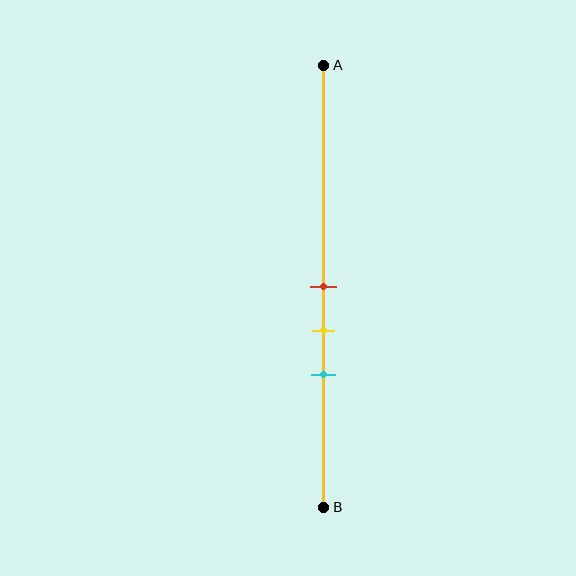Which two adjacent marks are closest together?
The red and yellow marks are the closest adjacent pair.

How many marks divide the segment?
There are 3 marks dividing the segment.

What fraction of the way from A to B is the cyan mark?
The cyan mark is approximately 70% (0.7) of the way from A to B.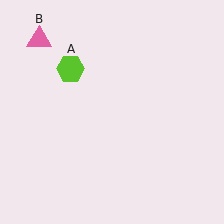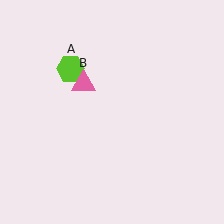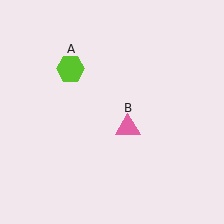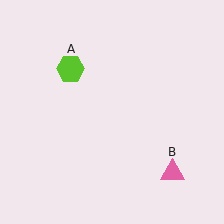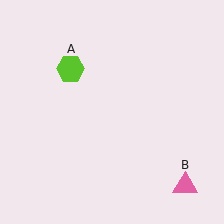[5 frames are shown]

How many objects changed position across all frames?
1 object changed position: pink triangle (object B).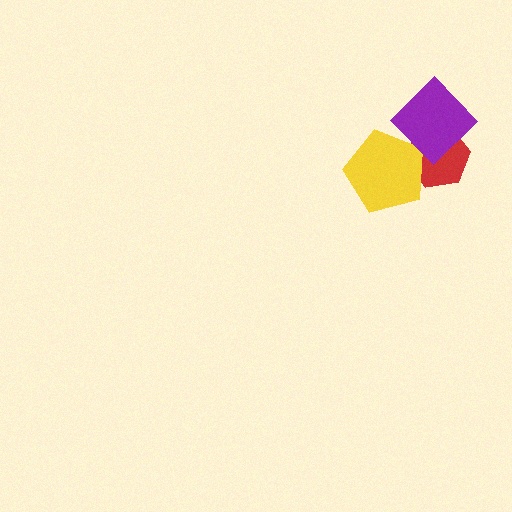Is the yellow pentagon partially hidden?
No, no other shape covers it.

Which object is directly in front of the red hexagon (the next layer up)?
The yellow pentagon is directly in front of the red hexagon.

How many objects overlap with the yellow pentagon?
1 object overlaps with the yellow pentagon.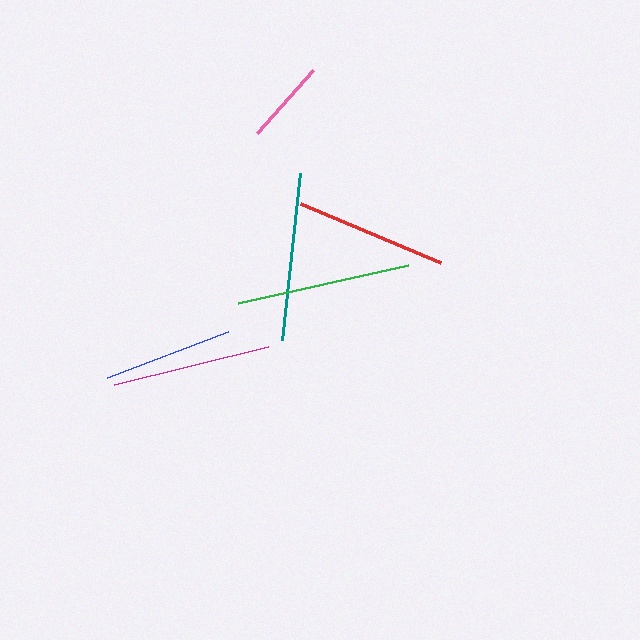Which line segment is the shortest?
The pink line is the shortest at approximately 84 pixels.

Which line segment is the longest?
The green line is the longest at approximately 174 pixels.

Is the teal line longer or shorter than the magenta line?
The teal line is longer than the magenta line.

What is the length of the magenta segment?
The magenta segment is approximately 159 pixels long.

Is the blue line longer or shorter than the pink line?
The blue line is longer than the pink line.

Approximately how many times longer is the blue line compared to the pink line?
The blue line is approximately 1.5 times the length of the pink line.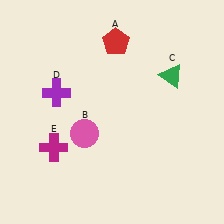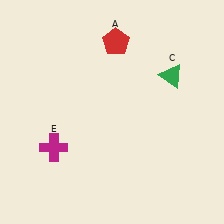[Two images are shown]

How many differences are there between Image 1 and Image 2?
There are 2 differences between the two images.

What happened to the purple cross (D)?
The purple cross (D) was removed in Image 2. It was in the top-left area of Image 1.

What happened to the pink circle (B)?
The pink circle (B) was removed in Image 2. It was in the bottom-left area of Image 1.